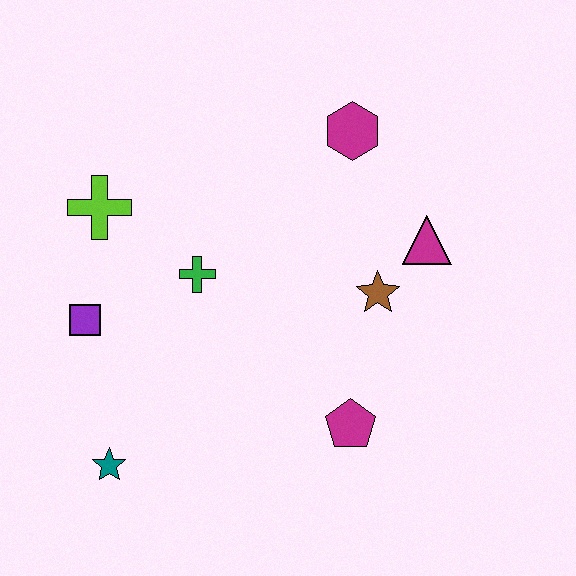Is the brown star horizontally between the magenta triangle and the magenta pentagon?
Yes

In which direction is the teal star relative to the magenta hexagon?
The teal star is below the magenta hexagon.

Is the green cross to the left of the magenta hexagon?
Yes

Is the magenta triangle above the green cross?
Yes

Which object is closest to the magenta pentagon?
The brown star is closest to the magenta pentagon.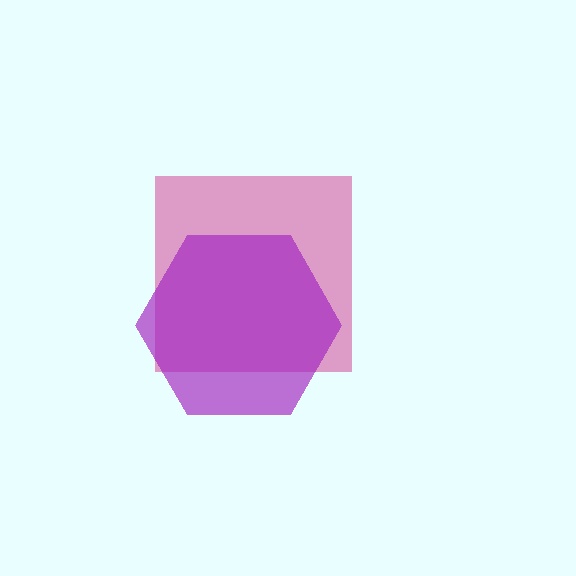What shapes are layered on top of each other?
The layered shapes are: a magenta square, a purple hexagon.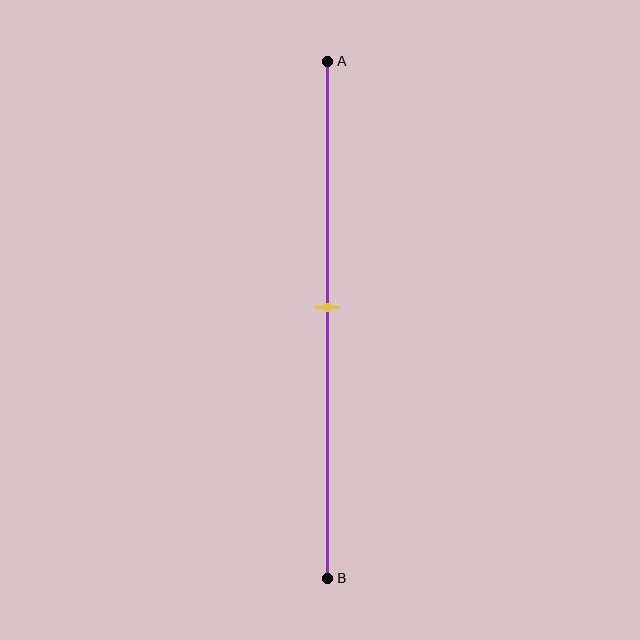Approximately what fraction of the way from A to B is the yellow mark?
The yellow mark is approximately 50% of the way from A to B.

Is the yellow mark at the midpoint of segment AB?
Yes, the mark is approximately at the midpoint.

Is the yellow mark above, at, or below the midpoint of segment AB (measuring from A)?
The yellow mark is approximately at the midpoint of segment AB.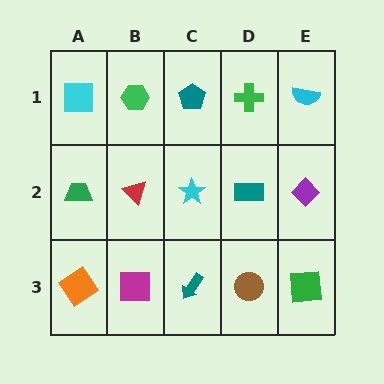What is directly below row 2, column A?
An orange diamond.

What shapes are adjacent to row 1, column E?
A purple diamond (row 2, column E), a green cross (row 1, column D).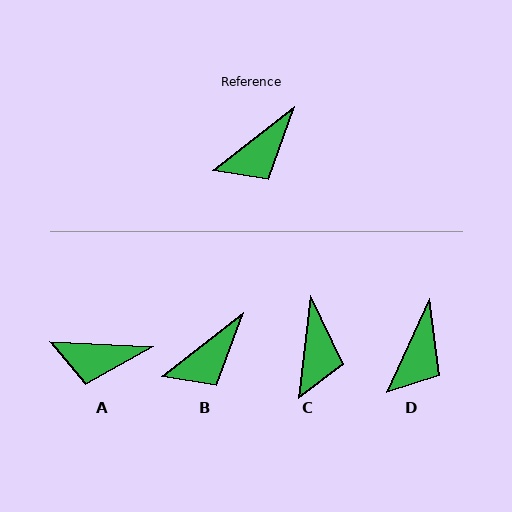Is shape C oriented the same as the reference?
No, it is off by about 46 degrees.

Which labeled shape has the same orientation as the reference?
B.